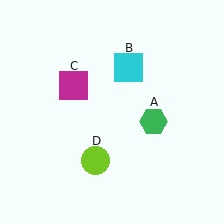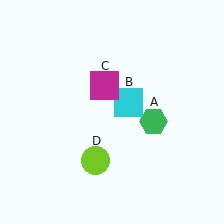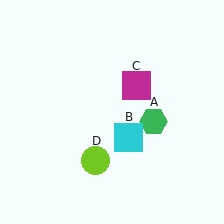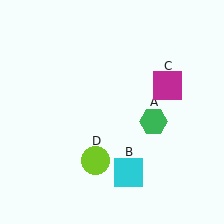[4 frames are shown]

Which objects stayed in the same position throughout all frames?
Green hexagon (object A) and lime circle (object D) remained stationary.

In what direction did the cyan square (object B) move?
The cyan square (object B) moved down.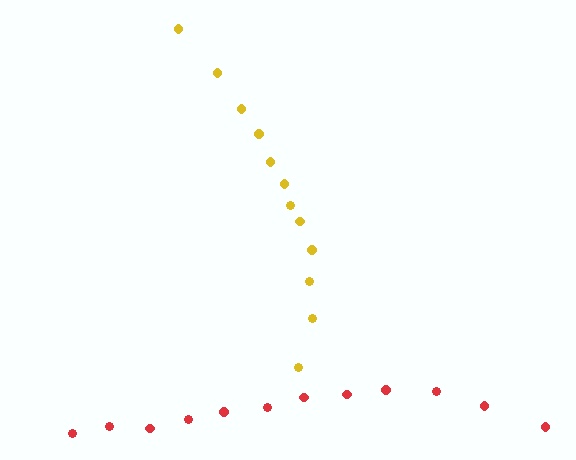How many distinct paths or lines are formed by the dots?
There are 2 distinct paths.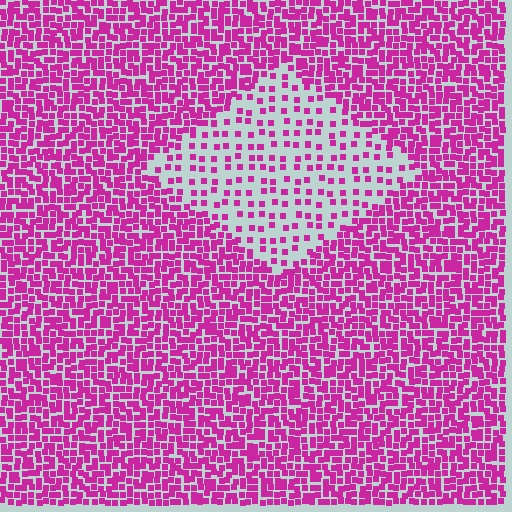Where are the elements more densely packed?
The elements are more densely packed outside the diamond boundary.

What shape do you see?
I see a diamond.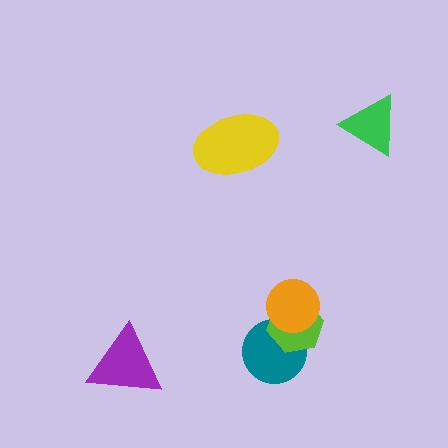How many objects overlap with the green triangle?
0 objects overlap with the green triangle.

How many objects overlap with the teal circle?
2 objects overlap with the teal circle.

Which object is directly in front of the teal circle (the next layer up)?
The lime hexagon is directly in front of the teal circle.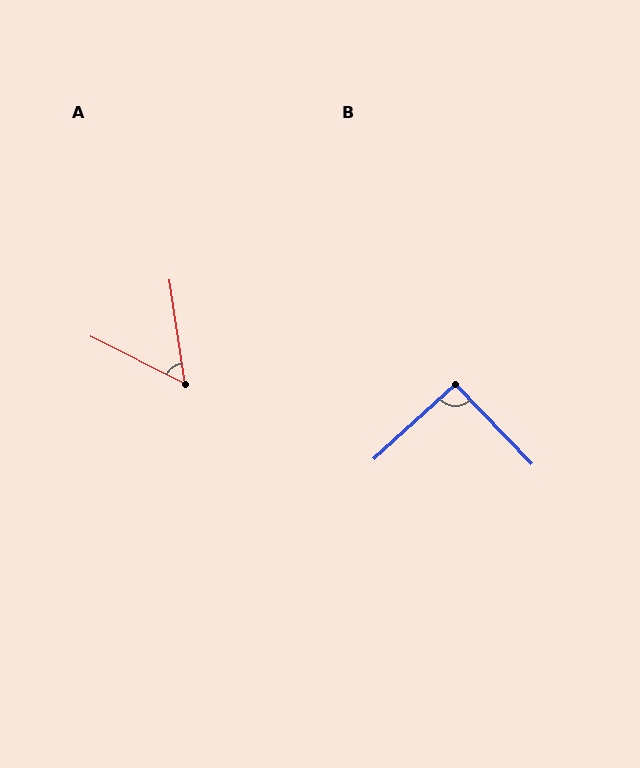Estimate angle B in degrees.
Approximately 91 degrees.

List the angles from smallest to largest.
A (55°), B (91°).